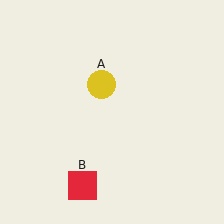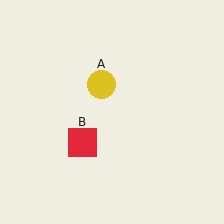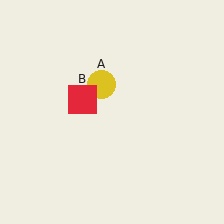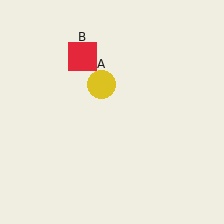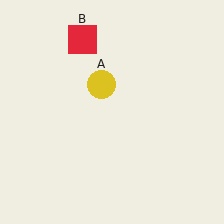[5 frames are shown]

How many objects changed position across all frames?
1 object changed position: red square (object B).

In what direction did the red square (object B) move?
The red square (object B) moved up.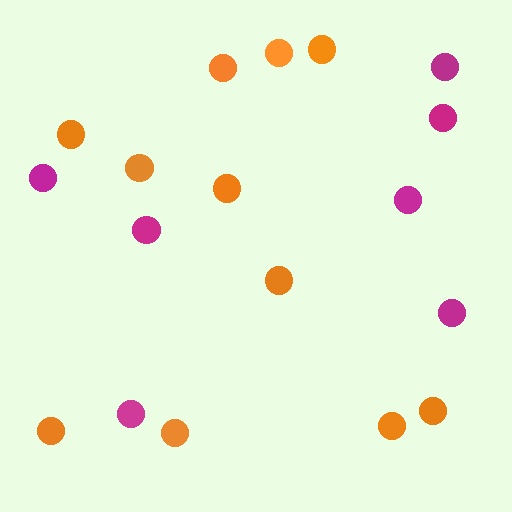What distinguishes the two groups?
There are 2 groups: one group of magenta circles (7) and one group of orange circles (11).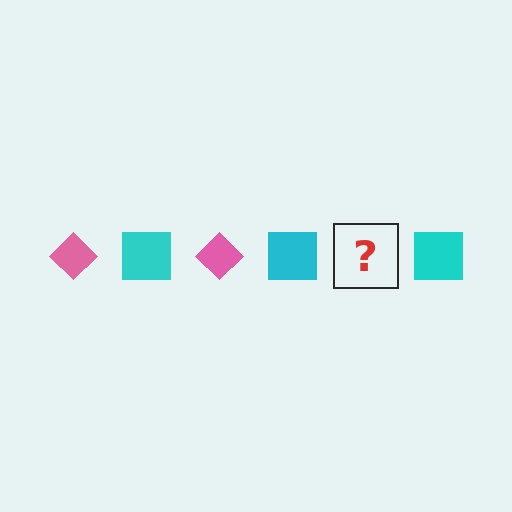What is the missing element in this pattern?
The missing element is a pink diamond.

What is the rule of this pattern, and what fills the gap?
The rule is that the pattern alternates between pink diamond and cyan square. The gap should be filled with a pink diamond.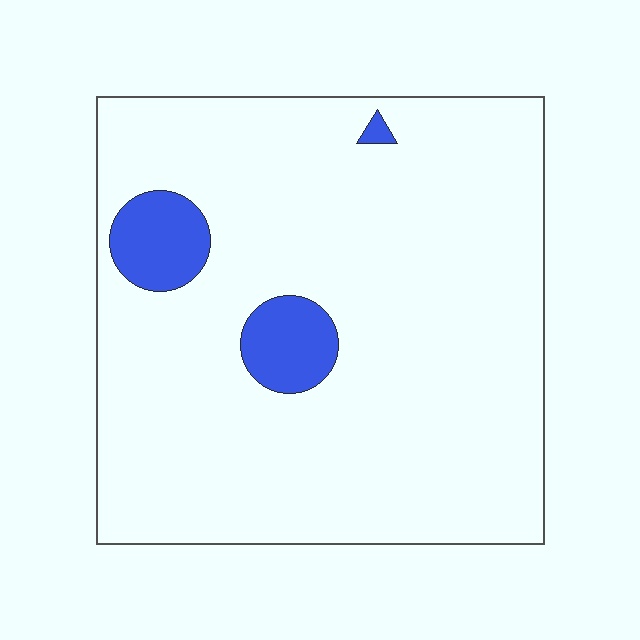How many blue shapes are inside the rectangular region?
3.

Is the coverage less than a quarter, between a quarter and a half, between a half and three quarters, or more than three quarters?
Less than a quarter.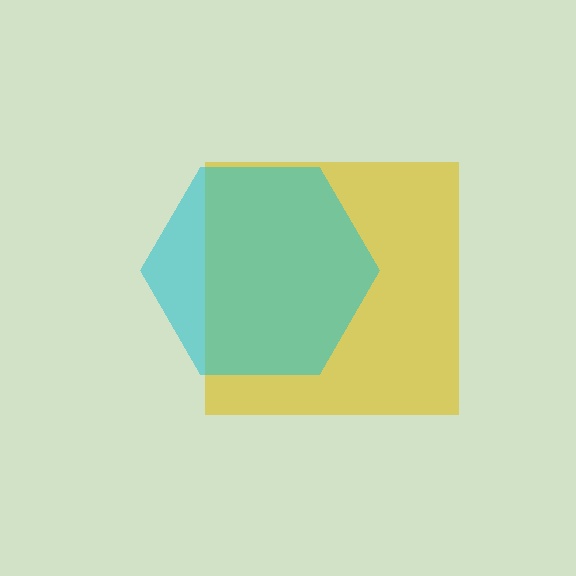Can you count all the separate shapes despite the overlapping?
Yes, there are 2 separate shapes.